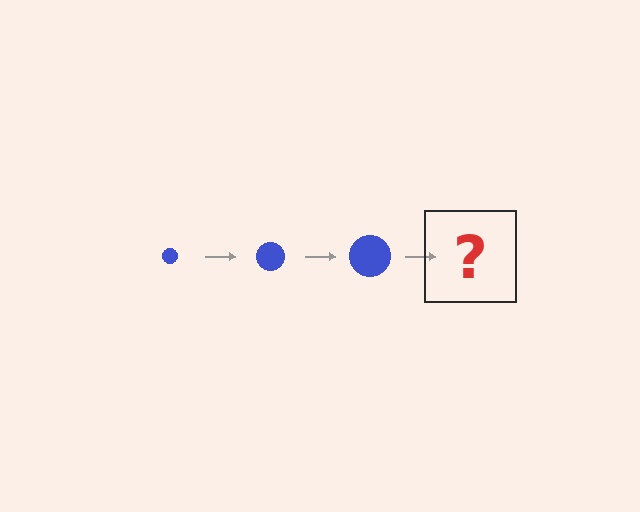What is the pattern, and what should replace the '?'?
The pattern is that the circle gets progressively larger each step. The '?' should be a blue circle, larger than the previous one.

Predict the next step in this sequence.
The next step is a blue circle, larger than the previous one.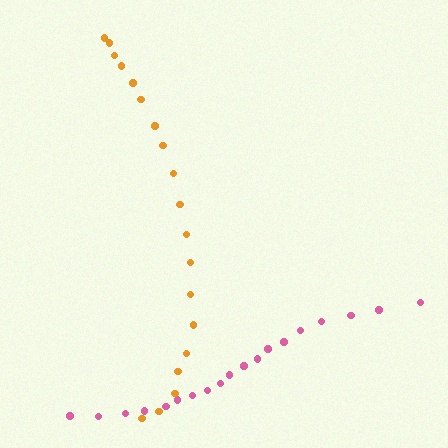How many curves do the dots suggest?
There are 2 distinct paths.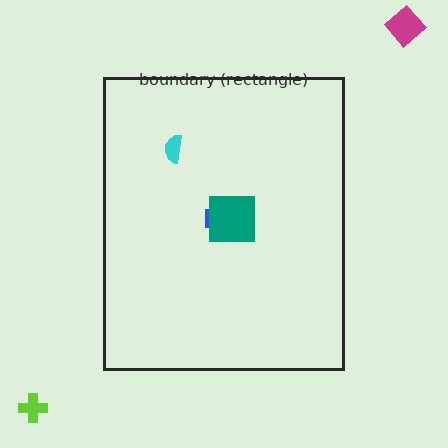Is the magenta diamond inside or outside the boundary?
Outside.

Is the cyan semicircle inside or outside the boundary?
Inside.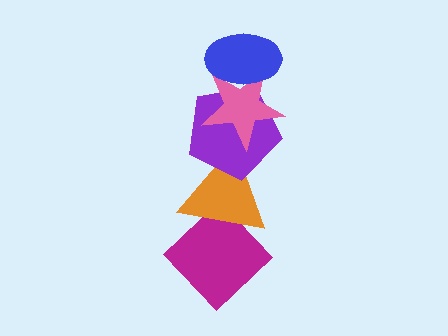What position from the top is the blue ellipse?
The blue ellipse is 1st from the top.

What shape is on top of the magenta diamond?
The orange triangle is on top of the magenta diamond.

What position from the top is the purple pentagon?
The purple pentagon is 3rd from the top.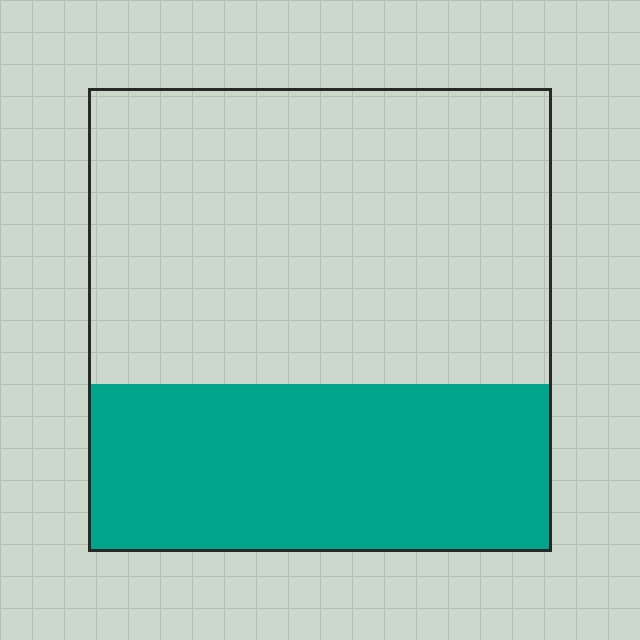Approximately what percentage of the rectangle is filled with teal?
Approximately 35%.